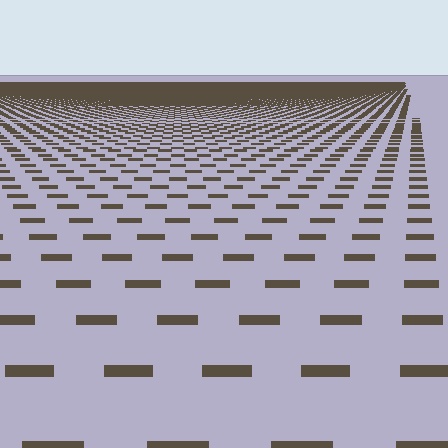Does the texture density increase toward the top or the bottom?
Density increases toward the top.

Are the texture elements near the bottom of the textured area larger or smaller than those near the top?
Larger. Near the bottom, elements are closer to the viewer and appear at a bigger on-screen size.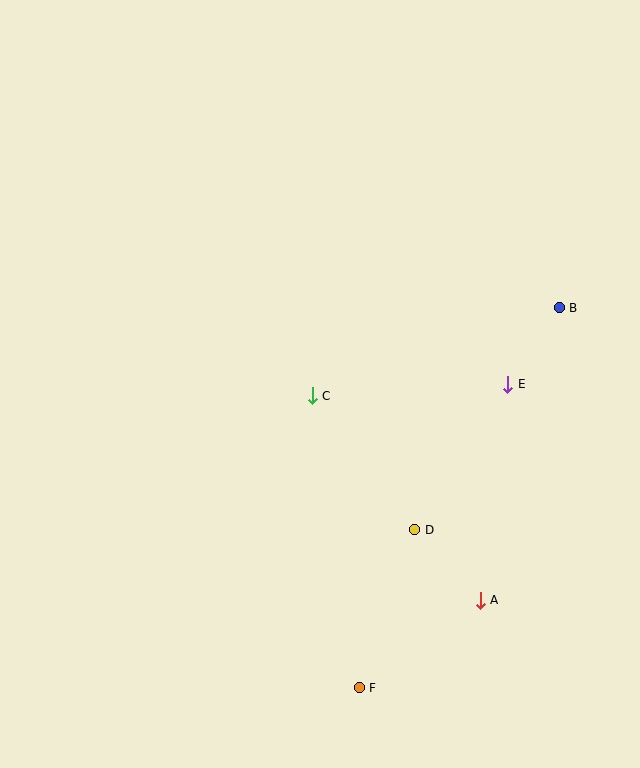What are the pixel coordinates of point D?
Point D is at (415, 530).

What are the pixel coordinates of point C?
Point C is at (312, 396).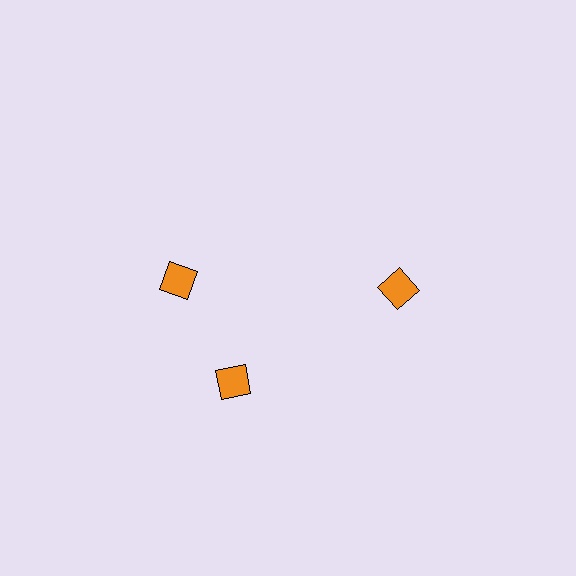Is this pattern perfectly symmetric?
No. The 3 orange diamonds are arranged in a ring, but one element near the 11 o'clock position is rotated out of alignment along the ring, breaking the 3-fold rotational symmetry.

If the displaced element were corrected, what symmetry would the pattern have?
It would have 3-fold rotational symmetry — the pattern would map onto itself every 120 degrees.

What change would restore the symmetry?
The symmetry would be restored by rotating it back into even spacing with its neighbors so that all 3 diamonds sit at equal angles and equal distance from the center.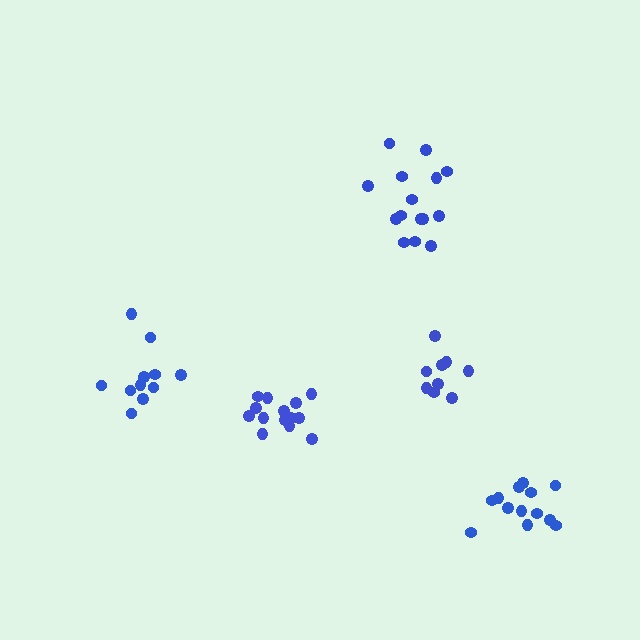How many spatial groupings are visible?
There are 5 spatial groupings.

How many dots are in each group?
Group 1: 13 dots, Group 2: 15 dots, Group 3: 11 dots, Group 4: 9 dots, Group 5: 15 dots (63 total).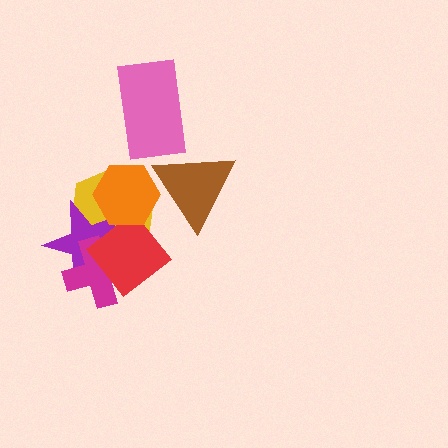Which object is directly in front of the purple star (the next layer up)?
The magenta cross is directly in front of the purple star.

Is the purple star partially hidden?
Yes, it is partially covered by another shape.